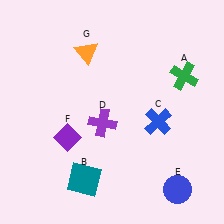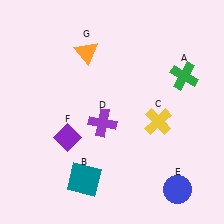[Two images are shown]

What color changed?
The cross (C) changed from blue in Image 1 to yellow in Image 2.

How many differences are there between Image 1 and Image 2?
There is 1 difference between the two images.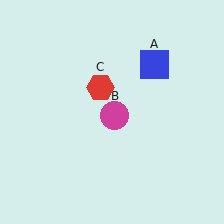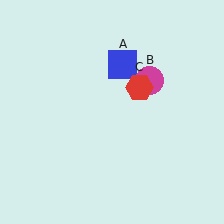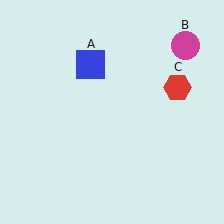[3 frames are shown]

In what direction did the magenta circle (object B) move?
The magenta circle (object B) moved up and to the right.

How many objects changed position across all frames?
3 objects changed position: blue square (object A), magenta circle (object B), red hexagon (object C).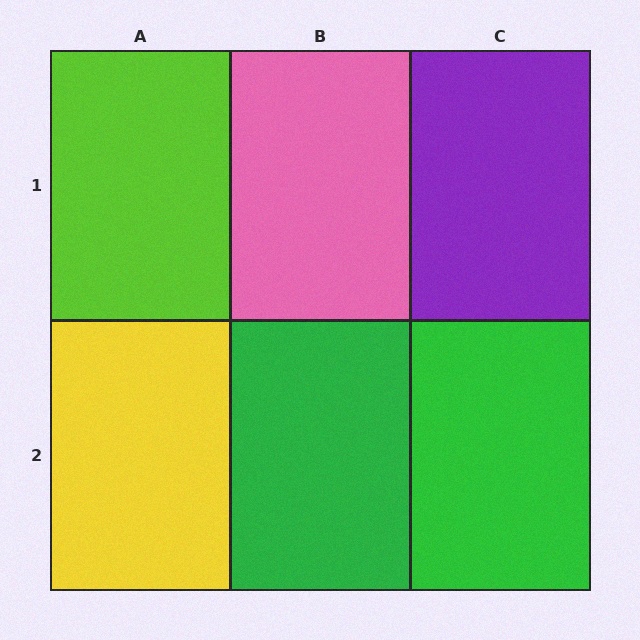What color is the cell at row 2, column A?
Yellow.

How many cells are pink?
1 cell is pink.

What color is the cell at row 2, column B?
Green.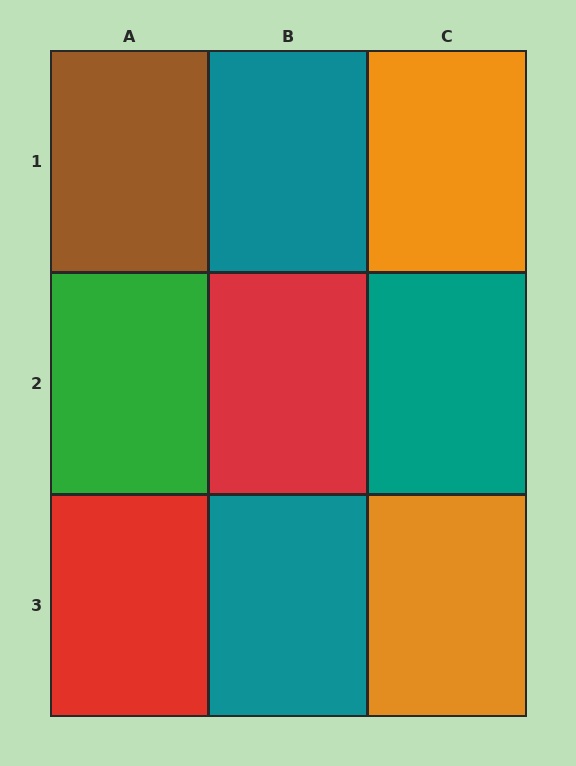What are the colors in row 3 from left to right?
Red, teal, orange.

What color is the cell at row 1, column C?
Orange.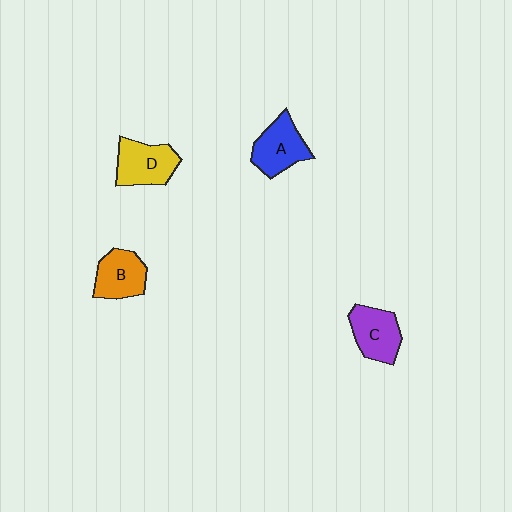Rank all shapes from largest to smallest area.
From largest to smallest: D (yellow), A (blue), C (purple), B (orange).